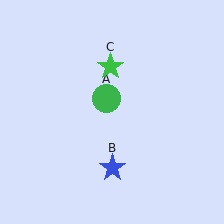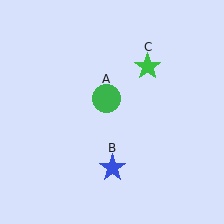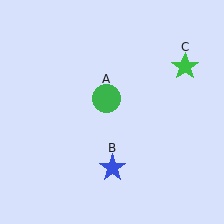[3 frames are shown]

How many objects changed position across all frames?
1 object changed position: green star (object C).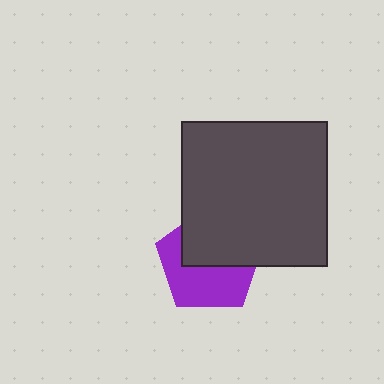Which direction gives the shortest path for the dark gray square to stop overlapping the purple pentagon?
Moving up gives the shortest separation.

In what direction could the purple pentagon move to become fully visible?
The purple pentagon could move down. That would shift it out from behind the dark gray square entirely.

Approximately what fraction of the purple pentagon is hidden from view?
Roughly 49% of the purple pentagon is hidden behind the dark gray square.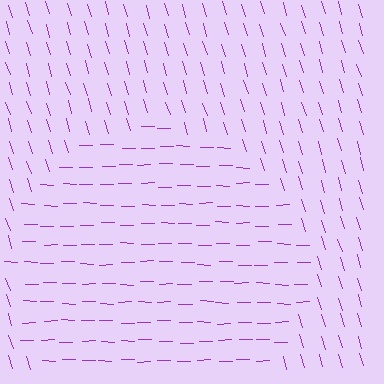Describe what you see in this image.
The image is filled with small purple line segments. A circle region in the image has lines oriented differently from the surrounding lines, creating a visible texture boundary.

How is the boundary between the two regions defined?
The boundary is defined purely by a change in line orientation (approximately 73 degrees difference). All lines are the same color and thickness.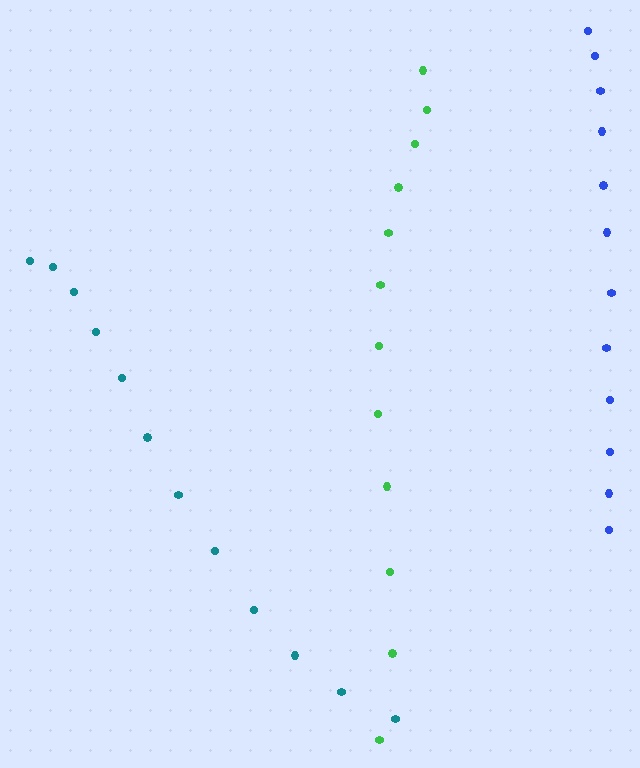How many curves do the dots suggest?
There are 3 distinct paths.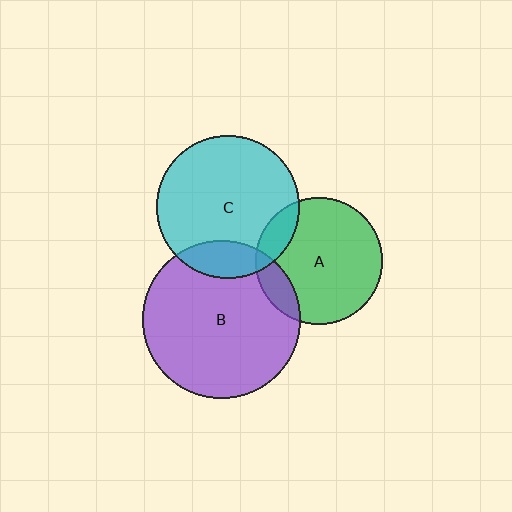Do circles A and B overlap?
Yes.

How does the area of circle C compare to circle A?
Approximately 1.3 times.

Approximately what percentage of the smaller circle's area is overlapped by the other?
Approximately 15%.